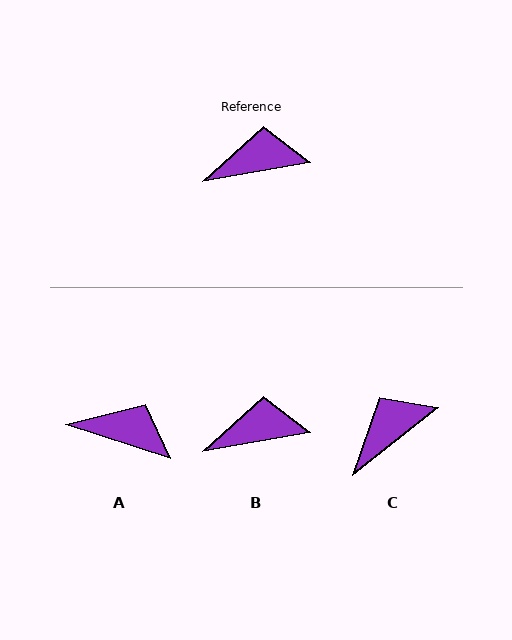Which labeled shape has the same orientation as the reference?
B.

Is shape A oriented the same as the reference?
No, it is off by about 28 degrees.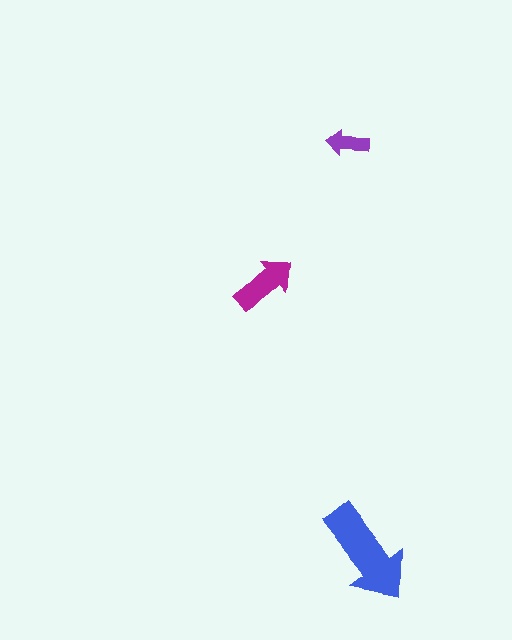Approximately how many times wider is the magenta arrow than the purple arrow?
About 1.5 times wider.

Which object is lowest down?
The blue arrow is bottommost.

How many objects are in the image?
There are 3 objects in the image.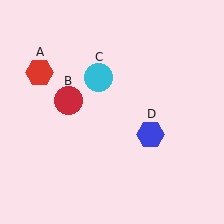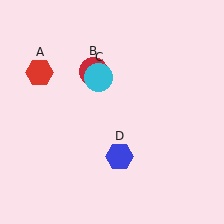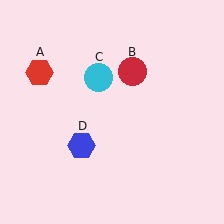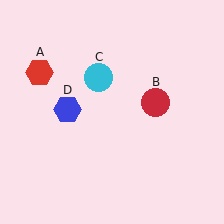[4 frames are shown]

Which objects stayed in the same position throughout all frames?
Red hexagon (object A) and cyan circle (object C) remained stationary.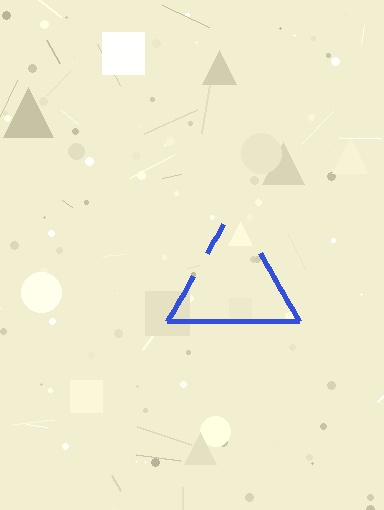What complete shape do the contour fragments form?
The contour fragments form a triangle.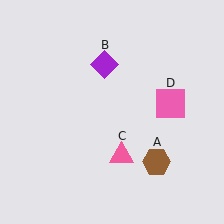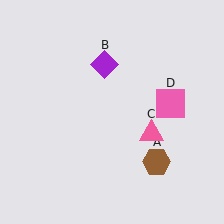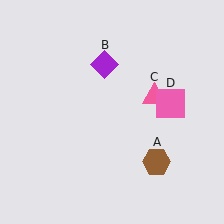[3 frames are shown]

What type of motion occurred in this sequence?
The pink triangle (object C) rotated counterclockwise around the center of the scene.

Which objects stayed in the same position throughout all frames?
Brown hexagon (object A) and purple diamond (object B) and pink square (object D) remained stationary.